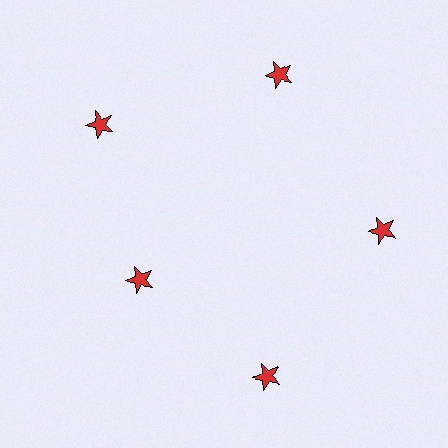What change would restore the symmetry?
The symmetry would be restored by moving it outward, back onto the ring so that all 5 stars sit at equal angles and equal distance from the center.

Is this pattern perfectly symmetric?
No. The 5 red stars are arranged in a ring, but one element near the 8 o'clock position is pulled inward toward the center, breaking the 5-fold rotational symmetry.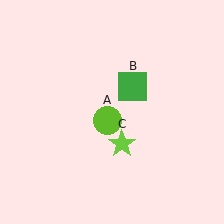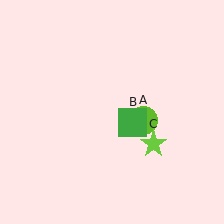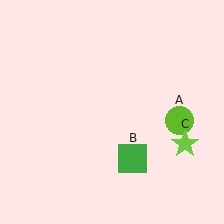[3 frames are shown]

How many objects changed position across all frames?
3 objects changed position: lime circle (object A), green square (object B), lime star (object C).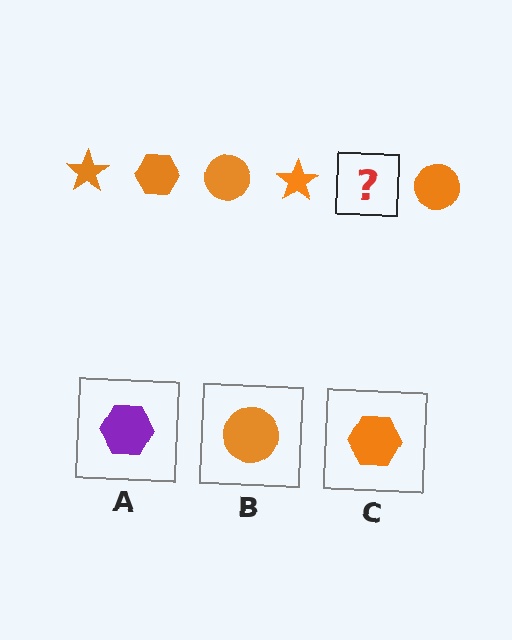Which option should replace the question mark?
Option C.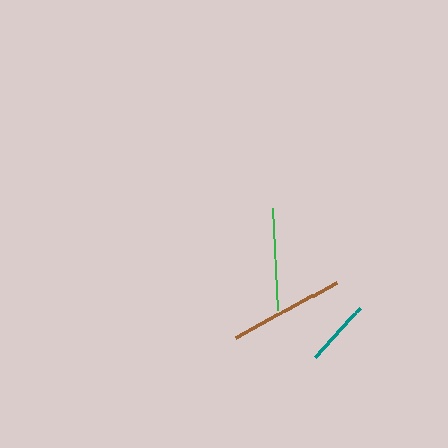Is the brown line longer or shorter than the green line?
The brown line is longer than the green line.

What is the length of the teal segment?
The teal segment is approximately 67 pixels long.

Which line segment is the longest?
The brown line is the longest at approximately 115 pixels.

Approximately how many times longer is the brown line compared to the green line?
The brown line is approximately 1.1 times the length of the green line.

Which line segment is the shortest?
The teal line is the shortest at approximately 67 pixels.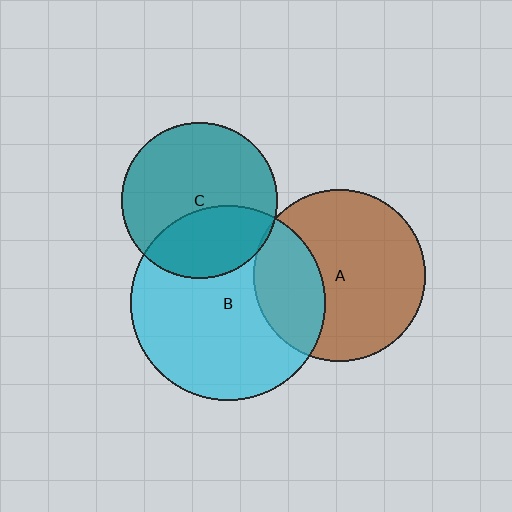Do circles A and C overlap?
Yes.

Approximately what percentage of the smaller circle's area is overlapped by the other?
Approximately 5%.